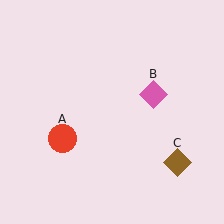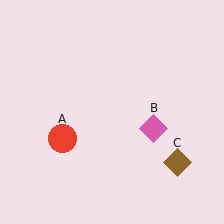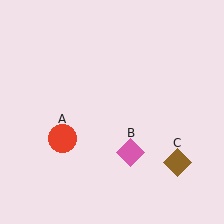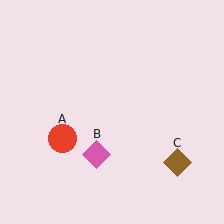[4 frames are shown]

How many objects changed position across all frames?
1 object changed position: pink diamond (object B).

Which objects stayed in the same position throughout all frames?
Red circle (object A) and brown diamond (object C) remained stationary.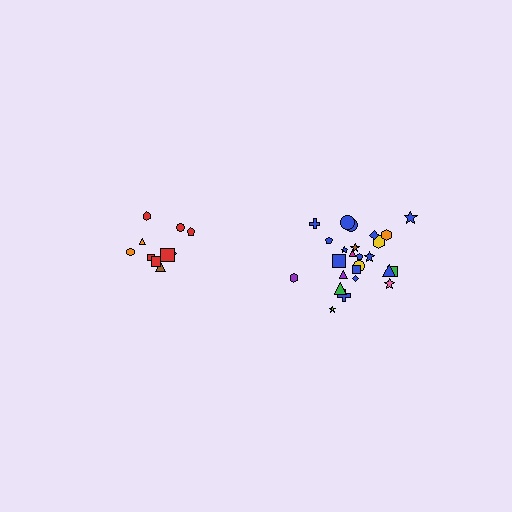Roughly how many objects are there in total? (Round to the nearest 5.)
Roughly 35 objects in total.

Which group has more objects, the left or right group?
The right group.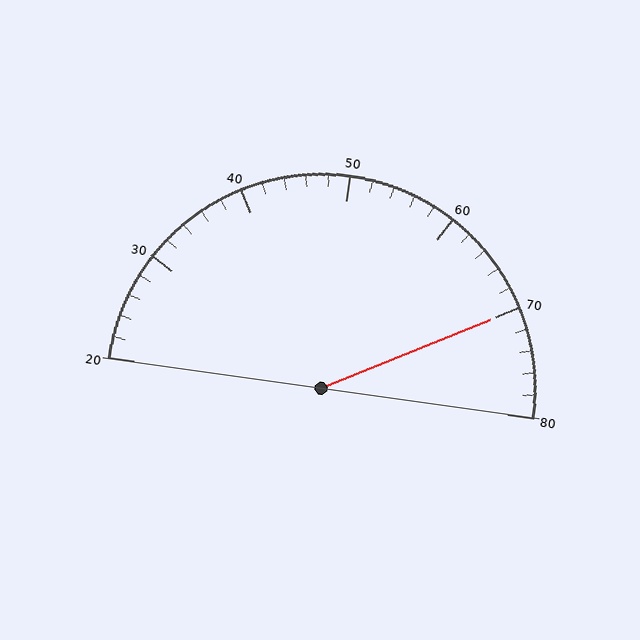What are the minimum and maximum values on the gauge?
The gauge ranges from 20 to 80.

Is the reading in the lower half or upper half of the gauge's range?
The reading is in the upper half of the range (20 to 80).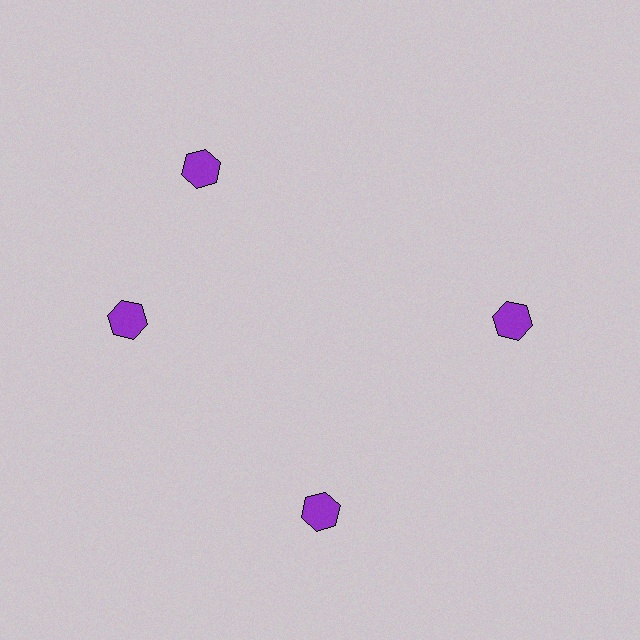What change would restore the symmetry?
The symmetry would be restored by rotating it back into even spacing with its neighbors so that all 4 hexagons sit at equal angles and equal distance from the center.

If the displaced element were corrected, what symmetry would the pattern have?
It would have 4-fold rotational symmetry — the pattern would map onto itself every 90 degrees.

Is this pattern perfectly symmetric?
No. The 4 purple hexagons are arranged in a ring, but one element near the 12 o'clock position is rotated out of alignment along the ring, breaking the 4-fold rotational symmetry.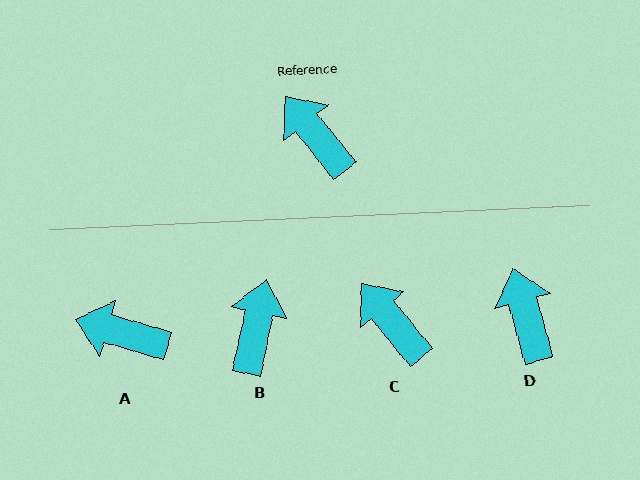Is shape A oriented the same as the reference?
No, it is off by about 35 degrees.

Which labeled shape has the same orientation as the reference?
C.